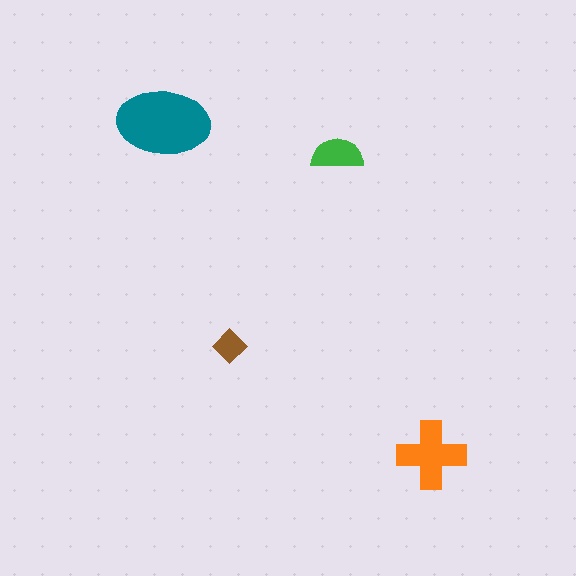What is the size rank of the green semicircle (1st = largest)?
3rd.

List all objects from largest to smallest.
The teal ellipse, the orange cross, the green semicircle, the brown diamond.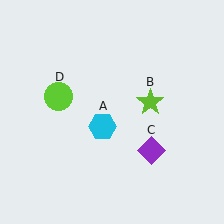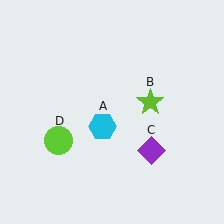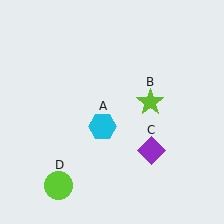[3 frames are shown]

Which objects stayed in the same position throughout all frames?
Cyan hexagon (object A) and lime star (object B) and purple diamond (object C) remained stationary.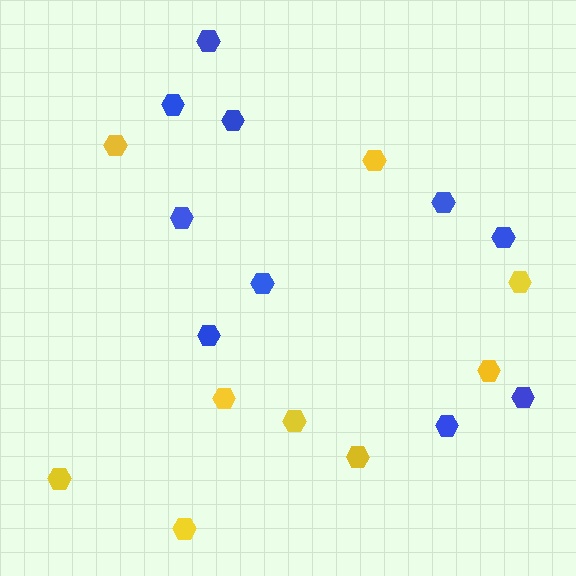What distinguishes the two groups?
There are 2 groups: one group of yellow hexagons (9) and one group of blue hexagons (10).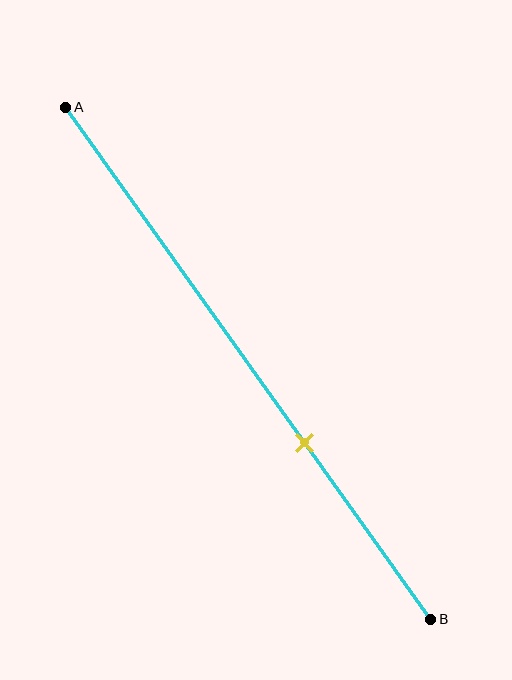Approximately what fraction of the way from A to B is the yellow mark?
The yellow mark is approximately 65% of the way from A to B.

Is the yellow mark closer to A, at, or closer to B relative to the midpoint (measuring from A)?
The yellow mark is closer to point B than the midpoint of segment AB.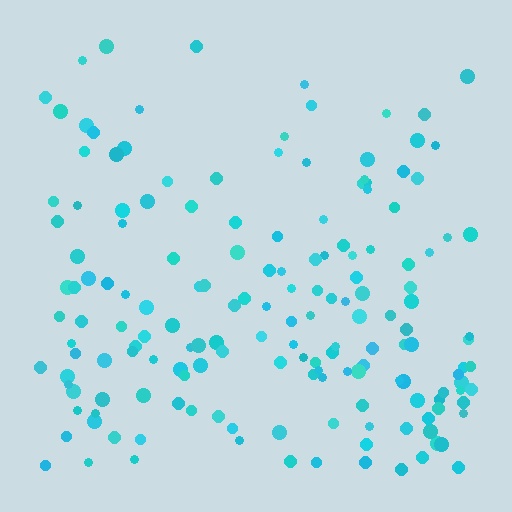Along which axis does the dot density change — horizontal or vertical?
Vertical.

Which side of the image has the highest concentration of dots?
The bottom.